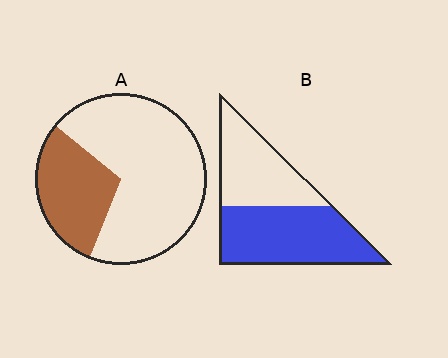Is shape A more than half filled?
No.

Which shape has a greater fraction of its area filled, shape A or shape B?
Shape B.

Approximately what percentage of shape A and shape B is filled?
A is approximately 30% and B is approximately 55%.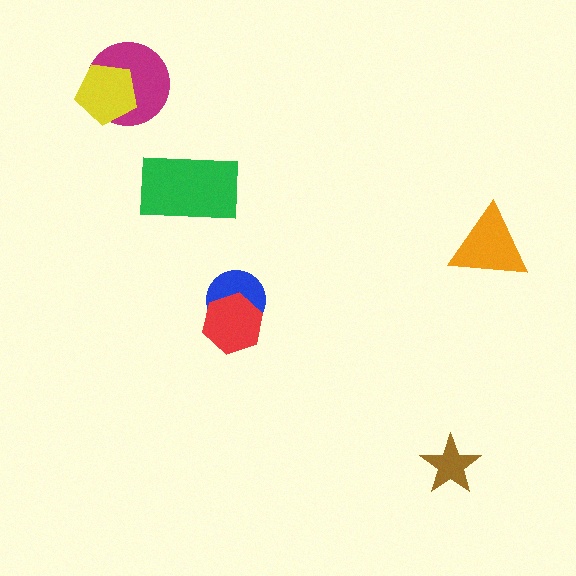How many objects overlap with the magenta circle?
1 object overlaps with the magenta circle.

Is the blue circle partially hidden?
Yes, it is partially covered by another shape.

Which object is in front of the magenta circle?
The yellow pentagon is in front of the magenta circle.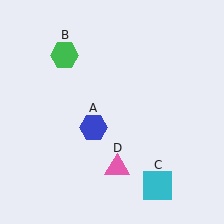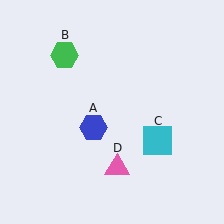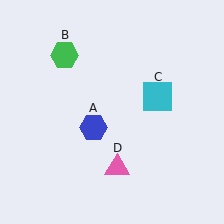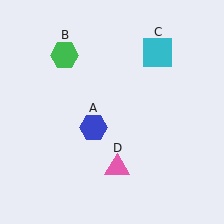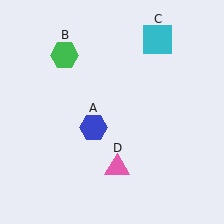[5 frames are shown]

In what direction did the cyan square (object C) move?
The cyan square (object C) moved up.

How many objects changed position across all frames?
1 object changed position: cyan square (object C).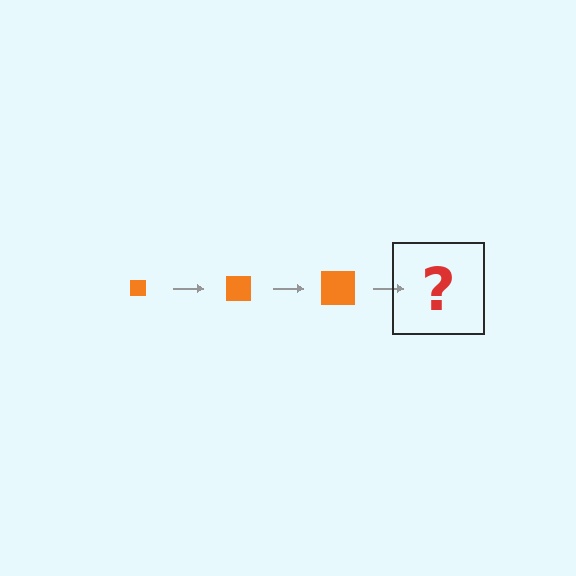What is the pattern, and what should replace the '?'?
The pattern is that the square gets progressively larger each step. The '?' should be an orange square, larger than the previous one.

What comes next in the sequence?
The next element should be an orange square, larger than the previous one.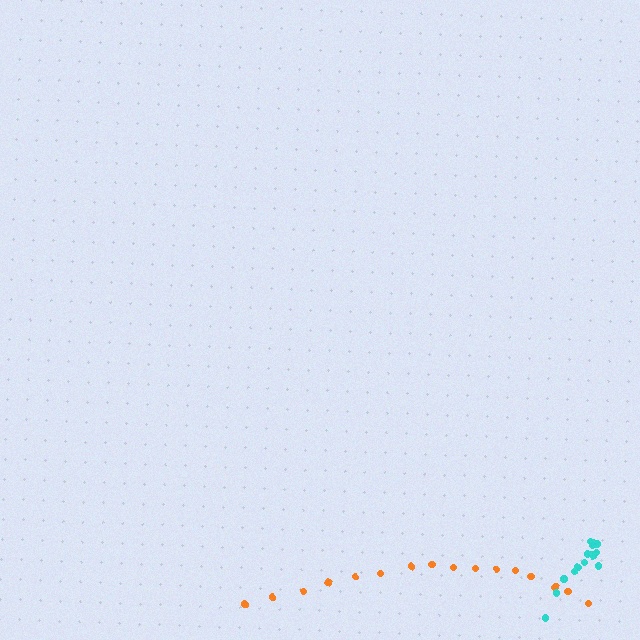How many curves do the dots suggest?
There are 2 distinct paths.